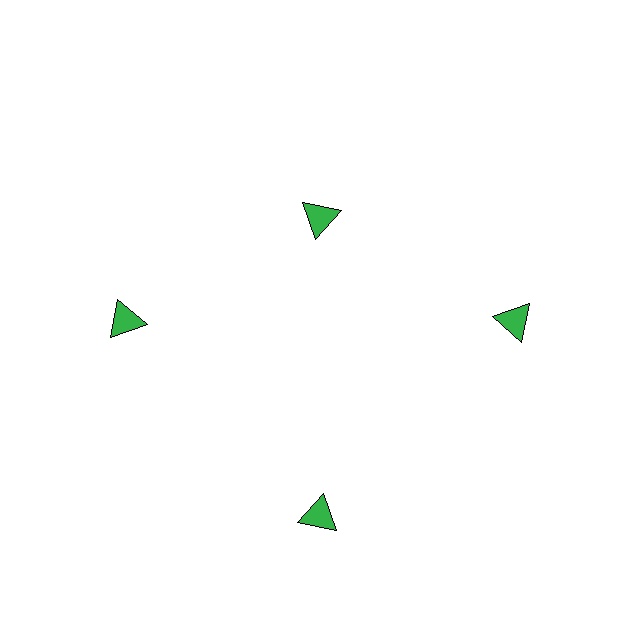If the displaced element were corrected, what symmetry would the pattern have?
It would have 4-fold rotational symmetry — the pattern would map onto itself every 90 degrees.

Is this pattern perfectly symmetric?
No. The 4 green triangles are arranged in a ring, but one element near the 12 o'clock position is pulled inward toward the center, breaking the 4-fold rotational symmetry.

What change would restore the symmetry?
The symmetry would be restored by moving it outward, back onto the ring so that all 4 triangles sit at equal angles and equal distance from the center.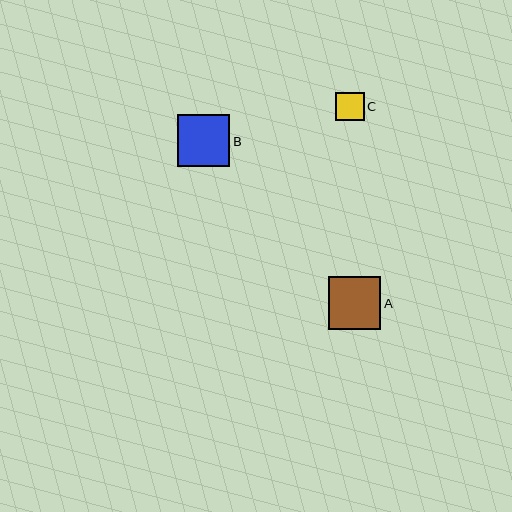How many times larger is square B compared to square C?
Square B is approximately 1.8 times the size of square C.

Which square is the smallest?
Square C is the smallest with a size of approximately 29 pixels.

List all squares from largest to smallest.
From largest to smallest: B, A, C.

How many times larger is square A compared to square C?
Square A is approximately 1.8 times the size of square C.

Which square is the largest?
Square B is the largest with a size of approximately 53 pixels.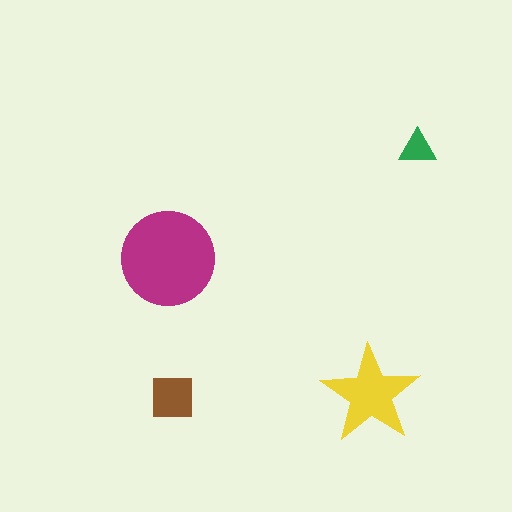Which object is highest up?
The green triangle is topmost.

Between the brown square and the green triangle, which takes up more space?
The brown square.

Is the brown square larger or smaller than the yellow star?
Smaller.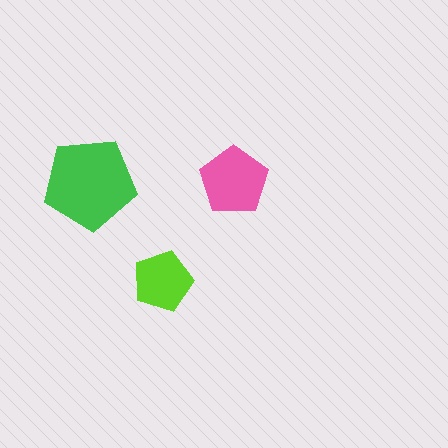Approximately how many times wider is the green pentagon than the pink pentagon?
About 1.5 times wider.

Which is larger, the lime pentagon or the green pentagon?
The green one.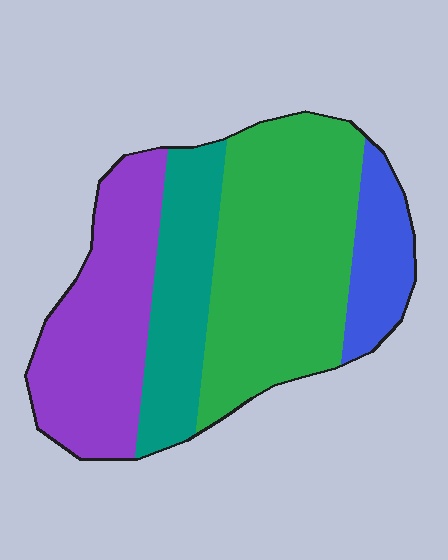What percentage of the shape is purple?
Purple covers 29% of the shape.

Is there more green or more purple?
Green.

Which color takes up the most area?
Green, at roughly 40%.